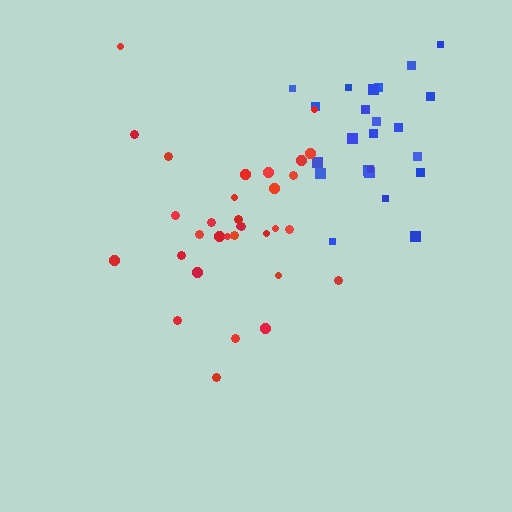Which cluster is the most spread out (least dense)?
Red.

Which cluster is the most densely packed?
Blue.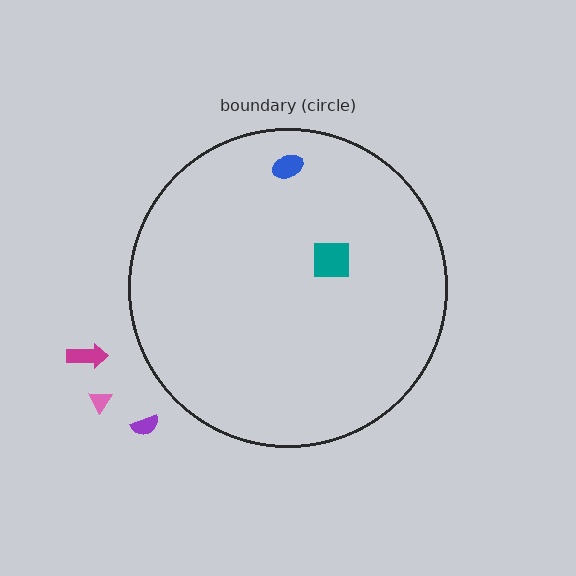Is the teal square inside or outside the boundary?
Inside.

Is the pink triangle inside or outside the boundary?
Outside.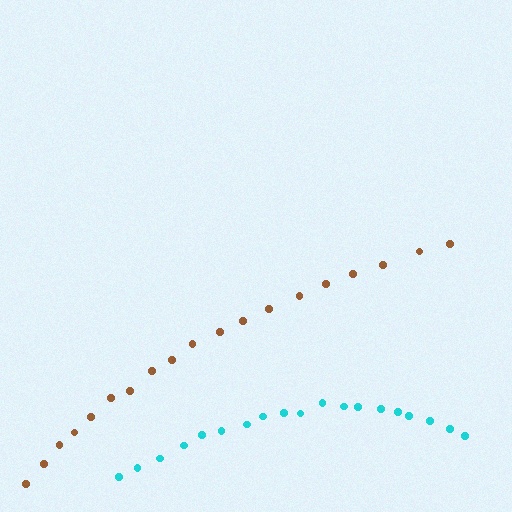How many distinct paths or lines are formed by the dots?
There are 2 distinct paths.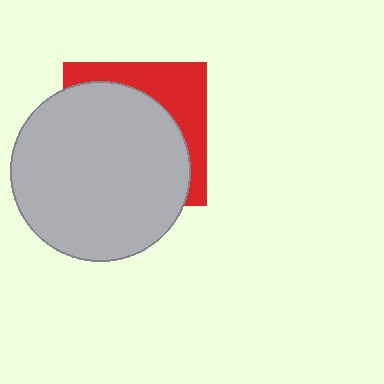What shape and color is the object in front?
The object in front is a light gray circle.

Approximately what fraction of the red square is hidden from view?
Roughly 67% of the red square is hidden behind the light gray circle.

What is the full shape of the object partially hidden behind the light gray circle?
The partially hidden object is a red square.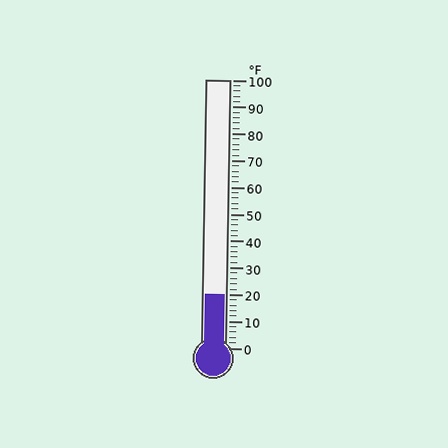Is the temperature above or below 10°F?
The temperature is above 10°F.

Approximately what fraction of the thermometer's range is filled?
The thermometer is filled to approximately 20% of its range.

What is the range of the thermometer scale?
The thermometer scale ranges from 0°F to 100°F.